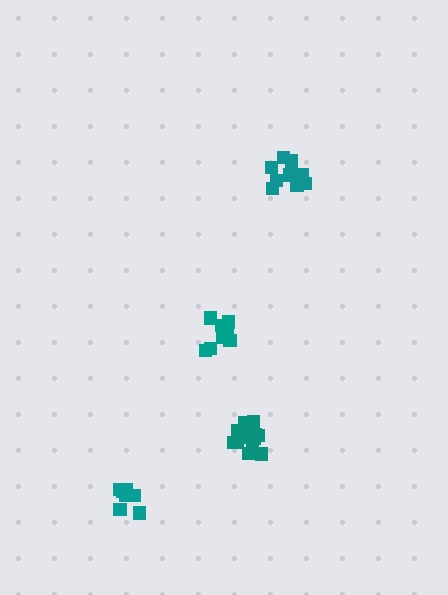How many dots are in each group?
Group 1: 8 dots, Group 2: 14 dots, Group 3: 11 dots, Group 4: 10 dots (43 total).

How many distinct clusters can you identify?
There are 4 distinct clusters.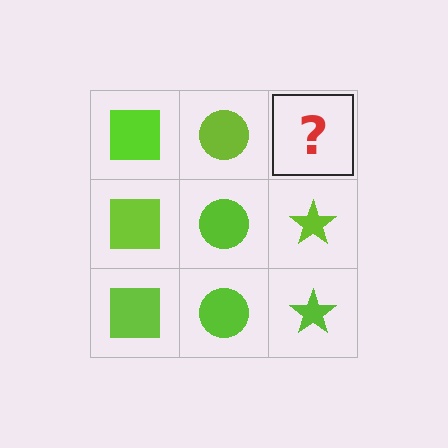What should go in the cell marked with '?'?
The missing cell should contain a lime star.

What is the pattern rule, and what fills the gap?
The rule is that each column has a consistent shape. The gap should be filled with a lime star.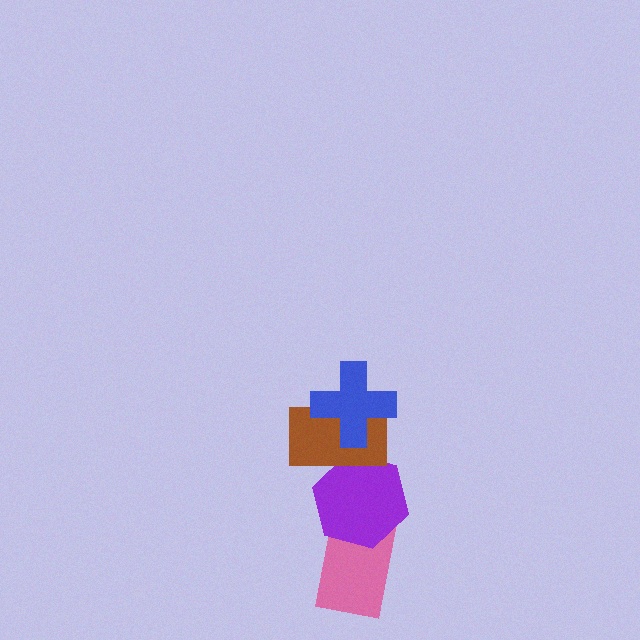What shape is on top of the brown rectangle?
The blue cross is on top of the brown rectangle.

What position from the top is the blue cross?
The blue cross is 1st from the top.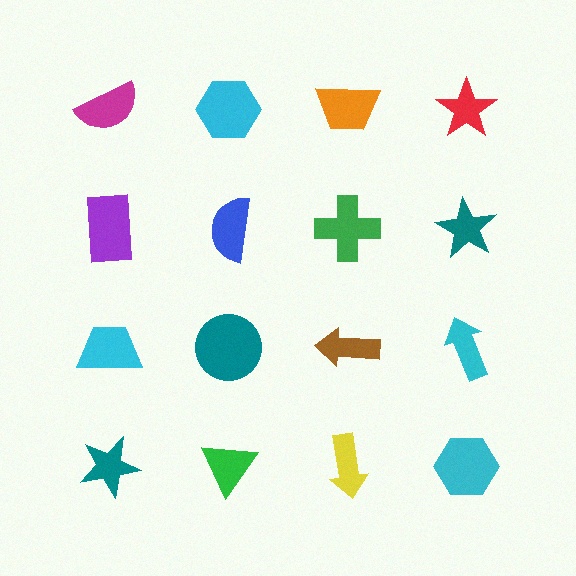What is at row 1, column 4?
A red star.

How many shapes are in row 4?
4 shapes.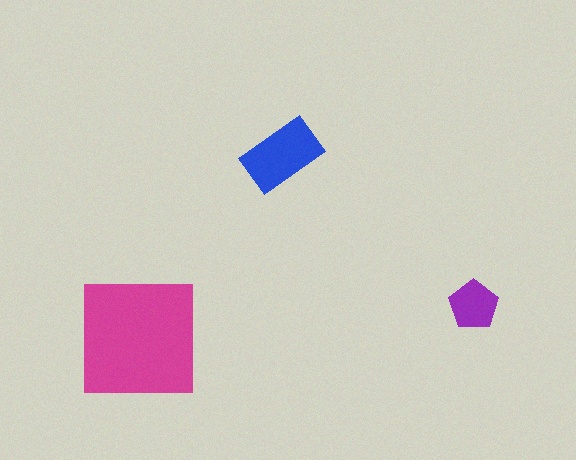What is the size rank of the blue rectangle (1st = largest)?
2nd.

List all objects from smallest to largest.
The purple pentagon, the blue rectangle, the magenta square.